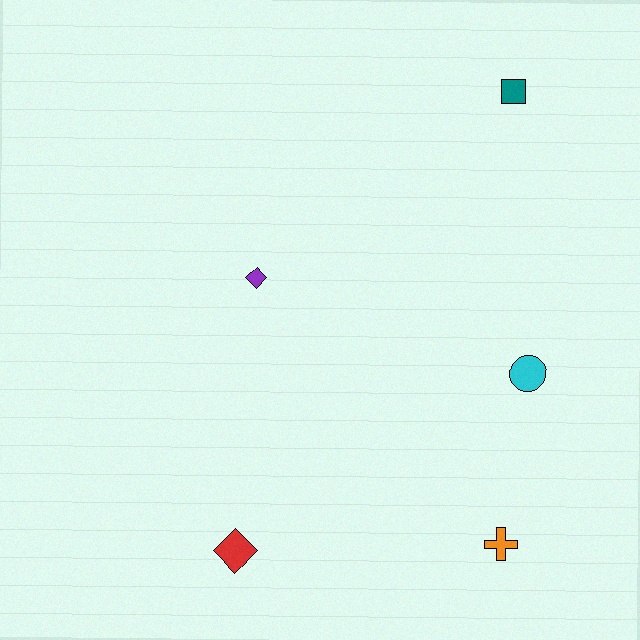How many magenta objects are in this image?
There are no magenta objects.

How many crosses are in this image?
There is 1 cross.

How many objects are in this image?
There are 5 objects.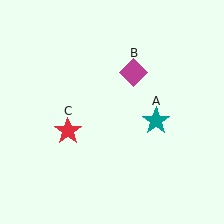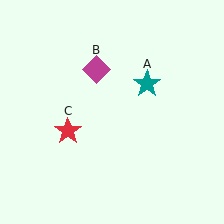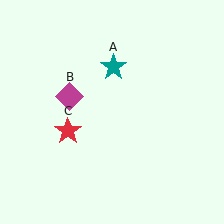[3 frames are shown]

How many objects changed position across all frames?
2 objects changed position: teal star (object A), magenta diamond (object B).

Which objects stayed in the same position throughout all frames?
Red star (object C) remained stationary.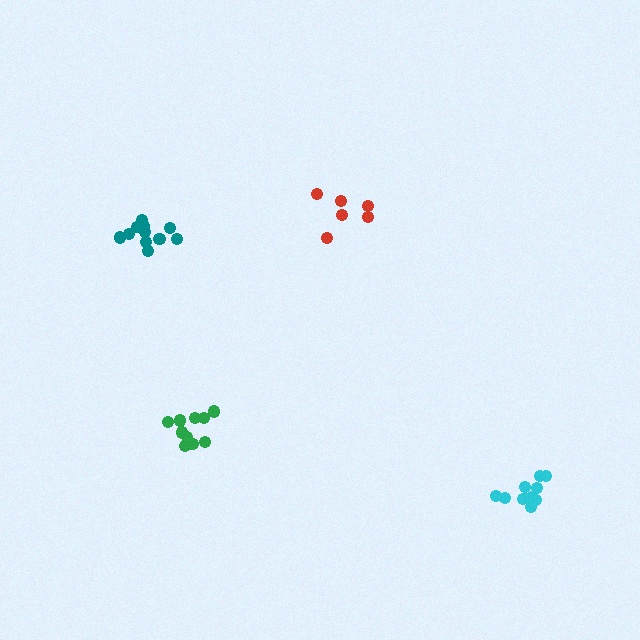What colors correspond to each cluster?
The clusters are colored: green, cyan, teal, red.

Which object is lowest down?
The cyan cluster is bottommost.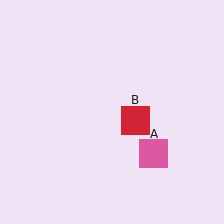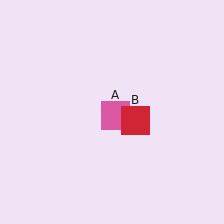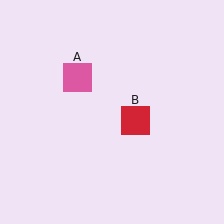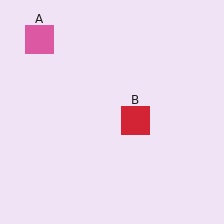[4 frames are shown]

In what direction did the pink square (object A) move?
The pink square (object A) moved up and to the left.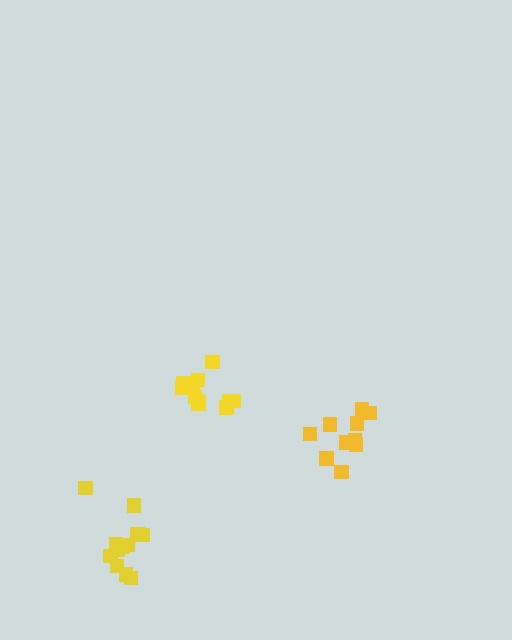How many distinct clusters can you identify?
There are 3 distinct clusters.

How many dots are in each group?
Group 1: 10 dots, Group 2: 12 dots, Group 3: 11 dots (33 total).